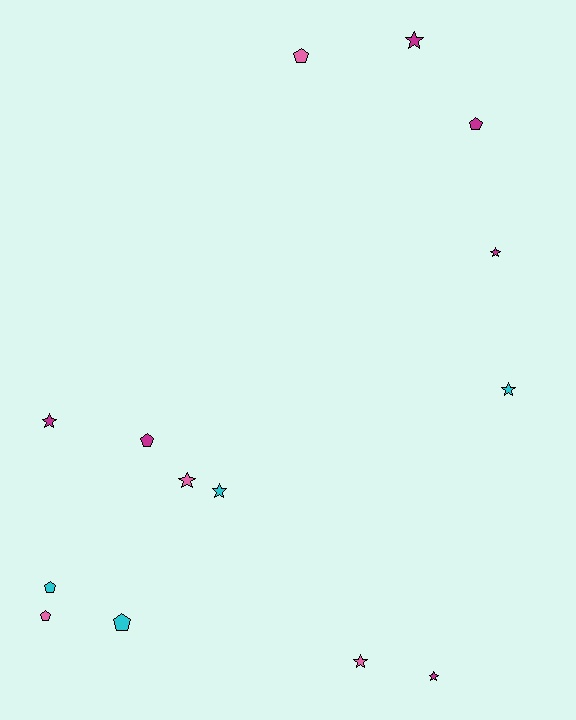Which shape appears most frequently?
Star, with 8 objects.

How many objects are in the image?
There are 14 objects.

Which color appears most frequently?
Magenta, with 6 objects.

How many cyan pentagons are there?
There are 2 cyan pentagons.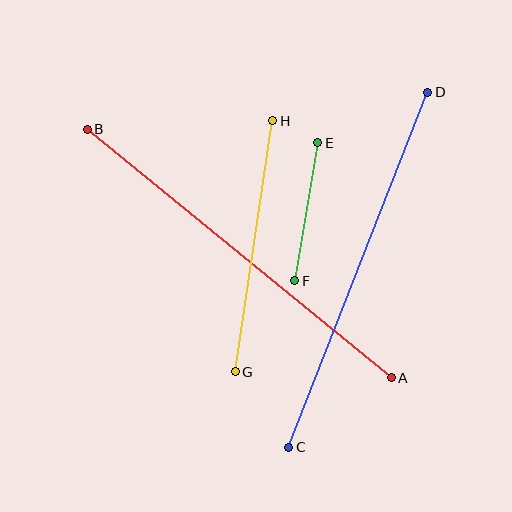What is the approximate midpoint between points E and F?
The midpoint is at approximately (306, 212) pixels.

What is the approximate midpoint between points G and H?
The midpoint is at approximately (254, 246) pixels.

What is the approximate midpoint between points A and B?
The midpoint is at approximately (239, 253) pixels.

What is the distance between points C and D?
The distance is approximately 381 pixels.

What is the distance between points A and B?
The distance is approximately 393 pixels.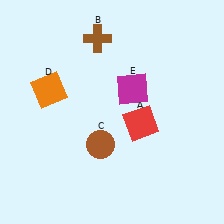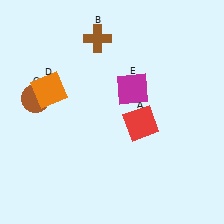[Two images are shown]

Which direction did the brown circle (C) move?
The brown circle (C) moved left.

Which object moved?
The brown circle (C) moved left.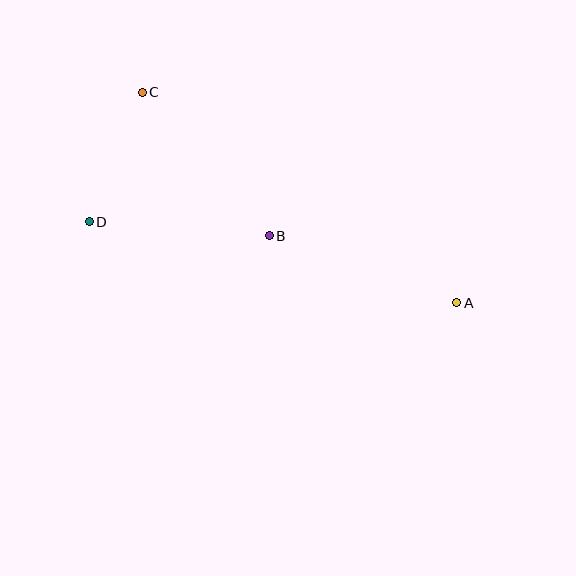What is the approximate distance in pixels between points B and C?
The distance between B and C is approximately 190 pixels.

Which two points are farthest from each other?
Points A and C are farthest from each other.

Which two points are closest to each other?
Points C and D are closest to each other.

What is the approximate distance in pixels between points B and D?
The distance between B and D is approximately 181 pixels.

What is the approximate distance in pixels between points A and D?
The distance between A and D is approximately 376 pixels.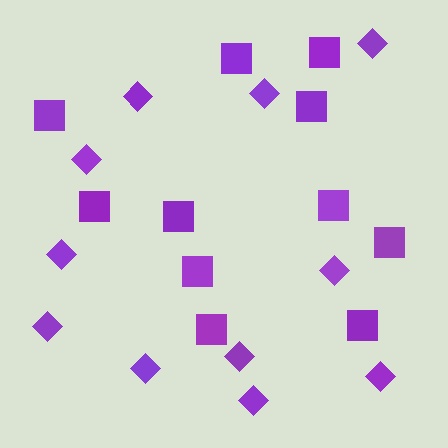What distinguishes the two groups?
There are 2 groups: one group of squares (11) and one group of diamonds (11).